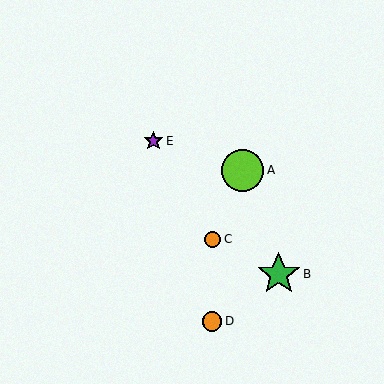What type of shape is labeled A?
Shape A is a lime circle.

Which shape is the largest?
The green star (labeled B) is the largest.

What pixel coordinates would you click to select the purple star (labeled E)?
Click at (153, 141) to select the purple star E.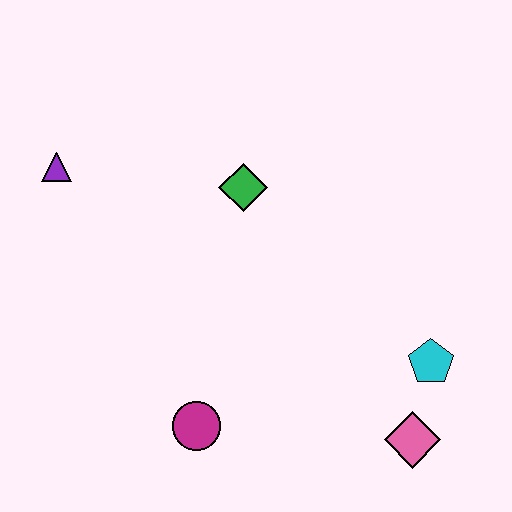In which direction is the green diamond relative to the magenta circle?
The green diamond is above the magenta circle.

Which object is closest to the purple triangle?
The green diamond is closest to the purple triangle.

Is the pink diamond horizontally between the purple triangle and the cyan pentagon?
Yes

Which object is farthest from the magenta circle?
The purple triangle is farthest from the magenta circle.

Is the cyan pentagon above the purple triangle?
No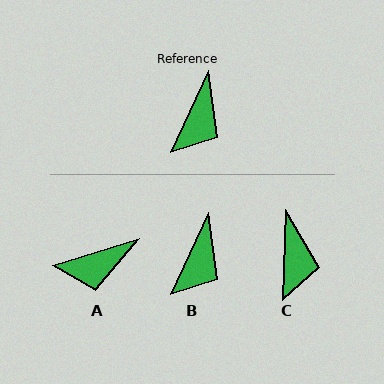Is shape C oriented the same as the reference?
No, it is off by about 23 degrees.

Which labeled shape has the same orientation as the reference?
B.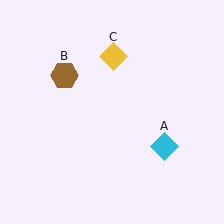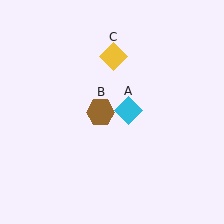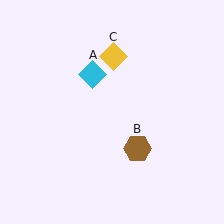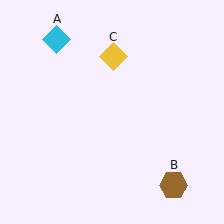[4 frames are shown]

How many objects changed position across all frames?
2 objects changed position: cyan diamond (object A), brown hexagon (object B).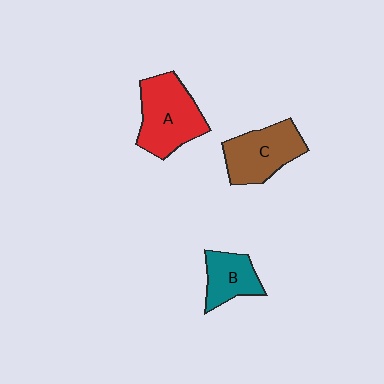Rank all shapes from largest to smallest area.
From largest to smallest: A (red), C (brown), B (teal).